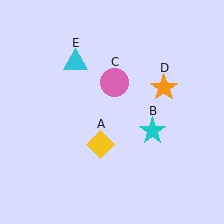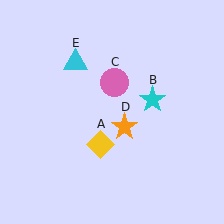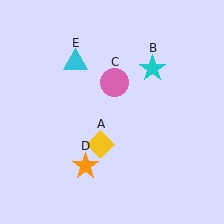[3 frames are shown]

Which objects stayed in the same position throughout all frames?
Yellow diamond (object A) and pink circle (object C) and cyan triangle (object E) remained stationary.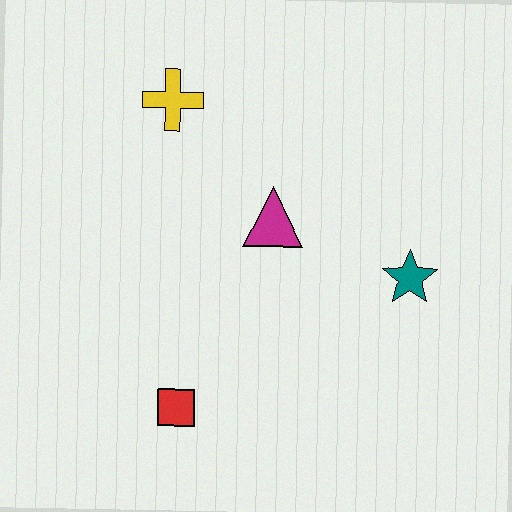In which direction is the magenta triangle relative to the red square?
The magenta triangle is above the red square.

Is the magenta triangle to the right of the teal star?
No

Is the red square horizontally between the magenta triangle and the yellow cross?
Yes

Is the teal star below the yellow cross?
Yes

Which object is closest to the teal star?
The magenta triangle is closest to the teal star.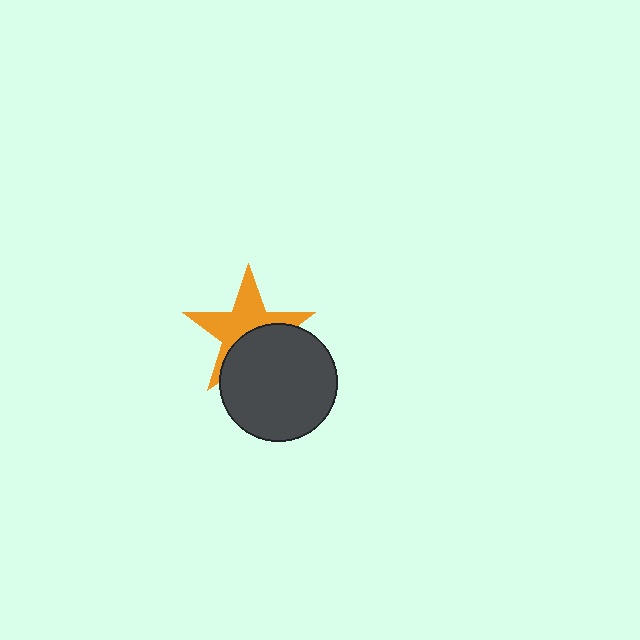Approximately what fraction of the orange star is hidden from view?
Roughly 43% of the orange star is hidden behind the dark gray circle.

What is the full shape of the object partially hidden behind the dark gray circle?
The partially hidden object is an orange star.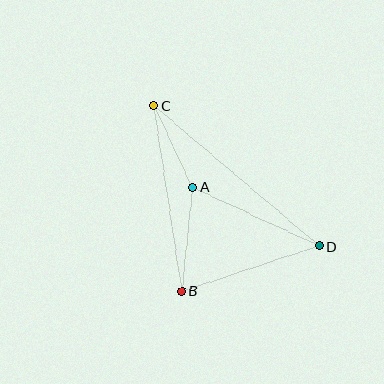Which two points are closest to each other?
Points A and C are closest to each other.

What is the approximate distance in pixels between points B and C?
The distance between B and C is approximately 187 pixels.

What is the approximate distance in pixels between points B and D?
The distance between B and D is approximately 144 pixels.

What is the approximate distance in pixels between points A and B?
The distance between A and B is approximately 105 pixels.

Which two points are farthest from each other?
Points C and D are farthest from each other.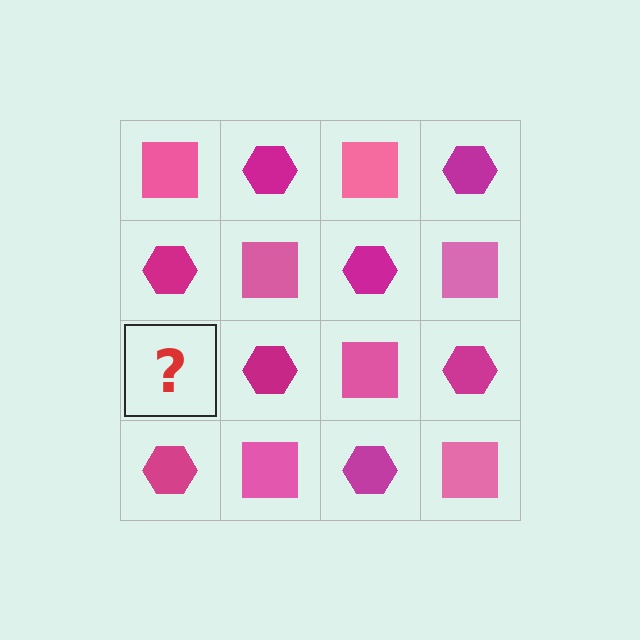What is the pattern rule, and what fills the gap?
The rule is that it alternates pink square and magenta hexagon in a checkerboard pattern. The gap should be filled with a pink square.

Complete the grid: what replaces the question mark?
The question mark should be replaced with a pink square.